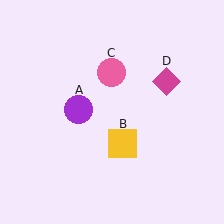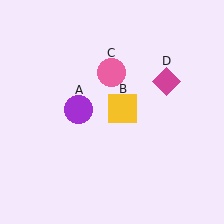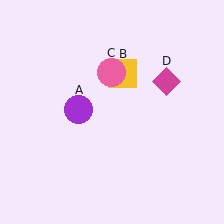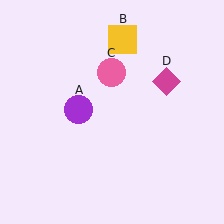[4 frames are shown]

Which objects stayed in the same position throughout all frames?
Purple circle (object A) and pink circle (object C) and magenta diamond (object D) remained stationary.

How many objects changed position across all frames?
1 object changed position: yellow square (object B).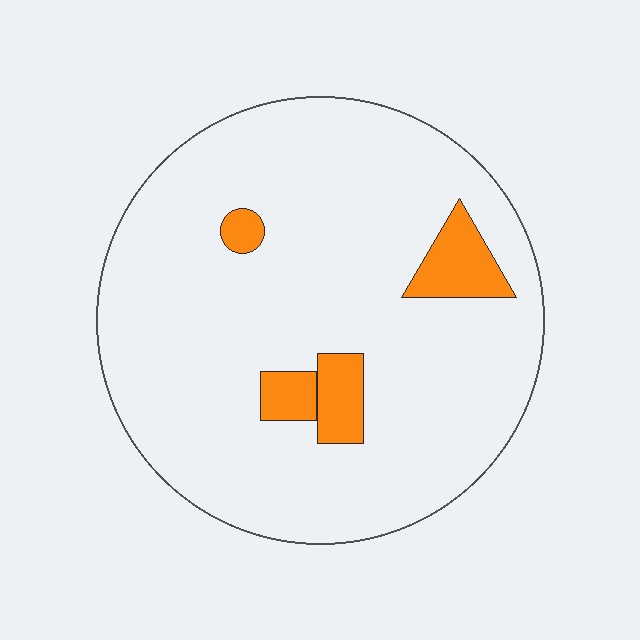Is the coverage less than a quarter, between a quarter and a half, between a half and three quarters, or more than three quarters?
Less than a quarter.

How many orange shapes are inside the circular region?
4.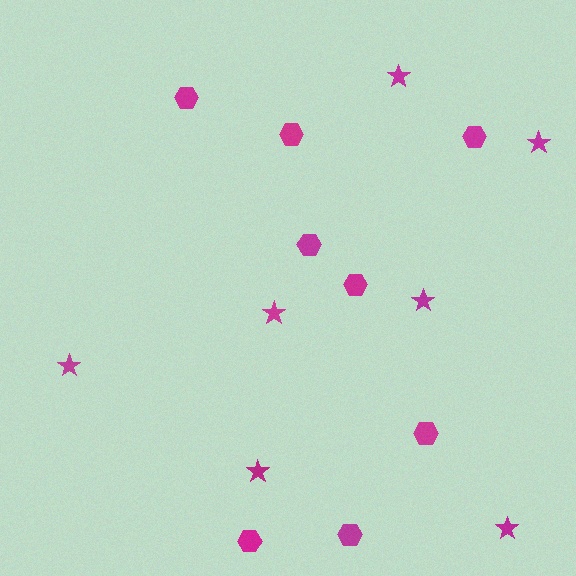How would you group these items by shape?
There are 2 groups: one group of stars (7) and one group of hexagons (8).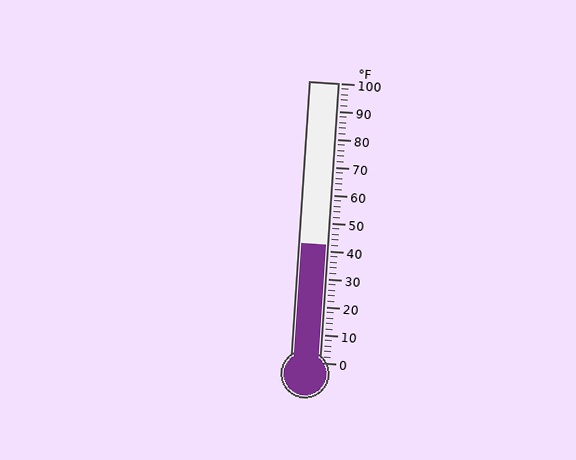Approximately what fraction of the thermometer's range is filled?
The thermometer is filled to approximately 40% of its range.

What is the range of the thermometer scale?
The thermometer scale ranges from 0°F to 100°F.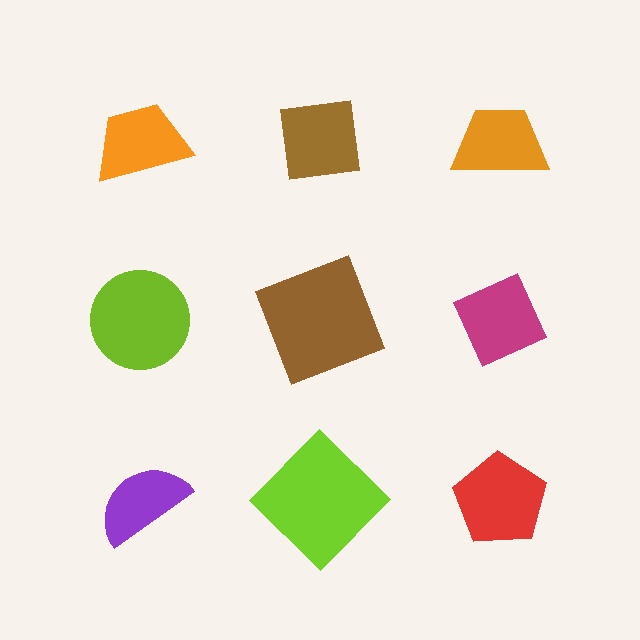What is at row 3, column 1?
A purple semicircle.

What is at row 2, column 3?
A magenta diamond.